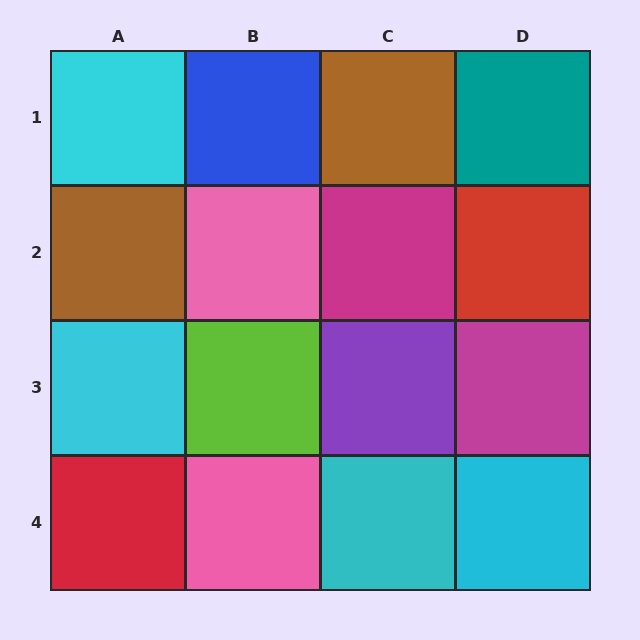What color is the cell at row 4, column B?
Pink.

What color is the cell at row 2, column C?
Magenta.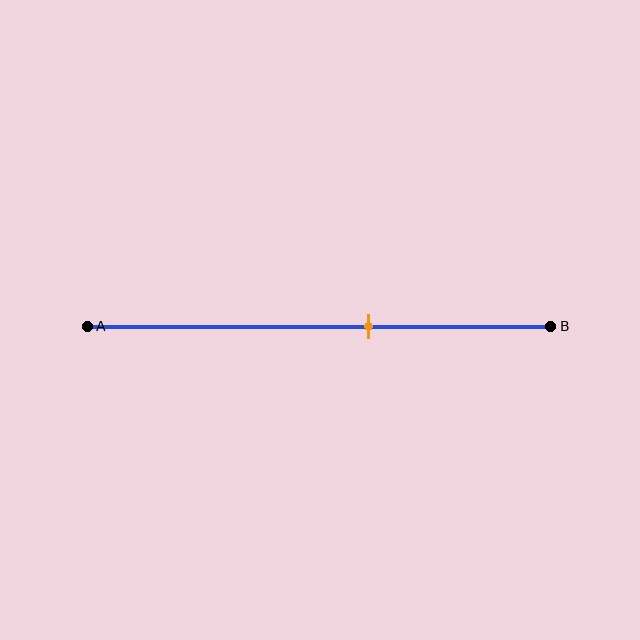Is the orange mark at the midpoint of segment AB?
No, the mark is at about 60% from A, not at the 50% midpoint.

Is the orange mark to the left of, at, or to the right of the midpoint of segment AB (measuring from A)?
The orange mark is to the right of the midpoint of segment AB.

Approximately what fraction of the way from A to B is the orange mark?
The orange mark is approximately 60% of the way from A to B.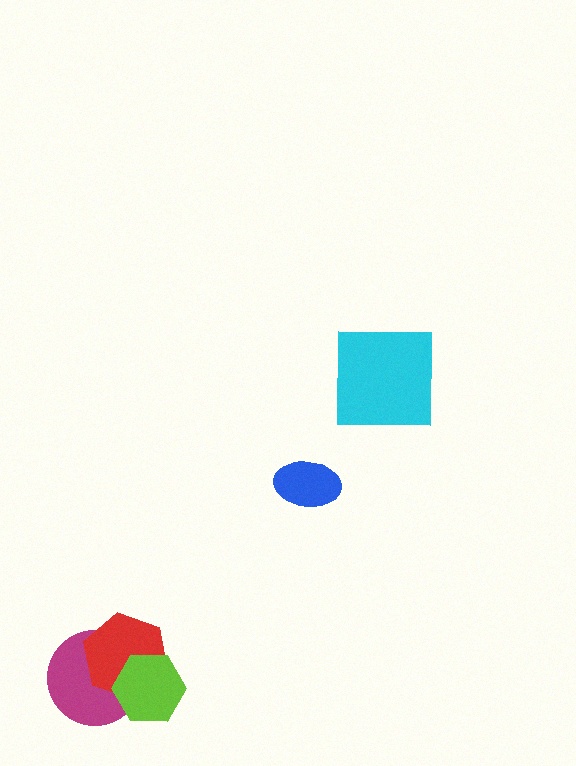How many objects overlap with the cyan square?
0 objects overlap with the cyan square.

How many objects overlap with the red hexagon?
2 objects overlap with the red hexagon.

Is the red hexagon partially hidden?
Yes, it is partially covered by another shape.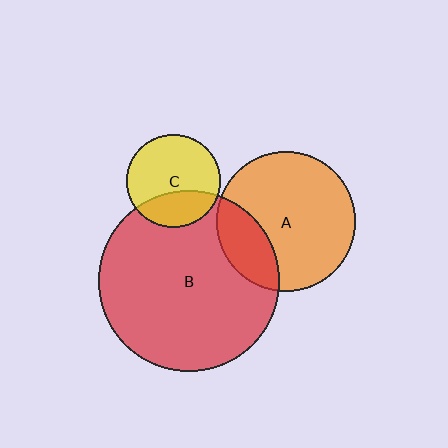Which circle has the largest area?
Circle B (red).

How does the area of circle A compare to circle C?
Approximately 2.2 times.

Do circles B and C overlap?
Yes.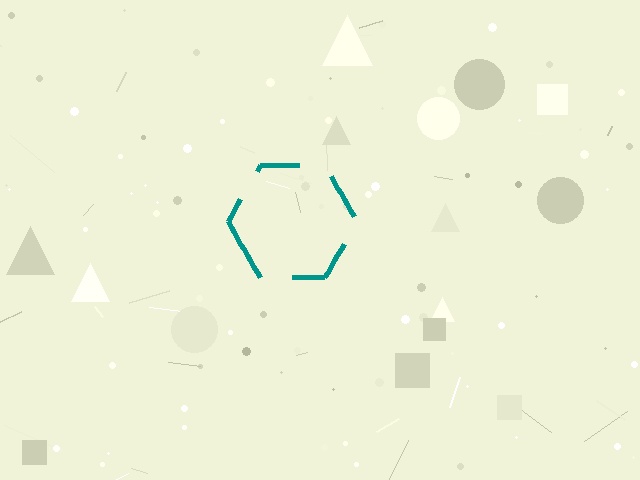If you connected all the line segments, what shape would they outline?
They would outline a hexagon.